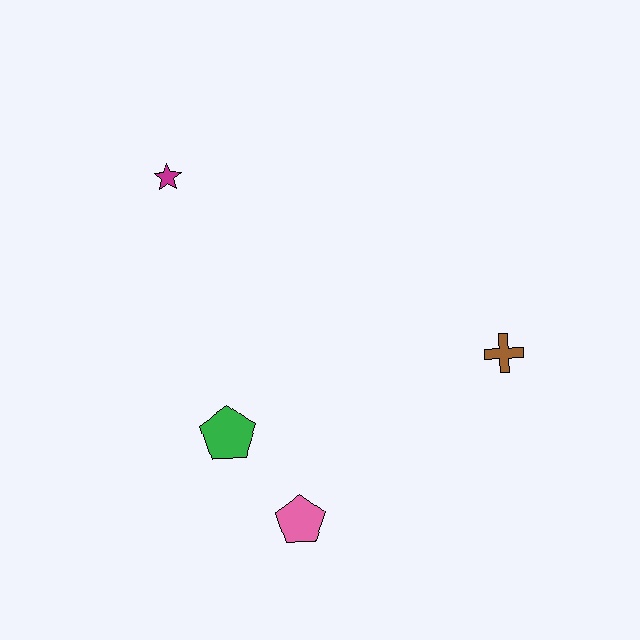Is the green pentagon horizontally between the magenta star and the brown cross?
Yes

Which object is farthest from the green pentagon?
The brown cross is farthest from the green pentagon.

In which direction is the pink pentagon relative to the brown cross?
The pink pentagon is to the left of the brown cross.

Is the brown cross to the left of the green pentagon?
No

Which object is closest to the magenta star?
The green pentagon is closest to the magenta star.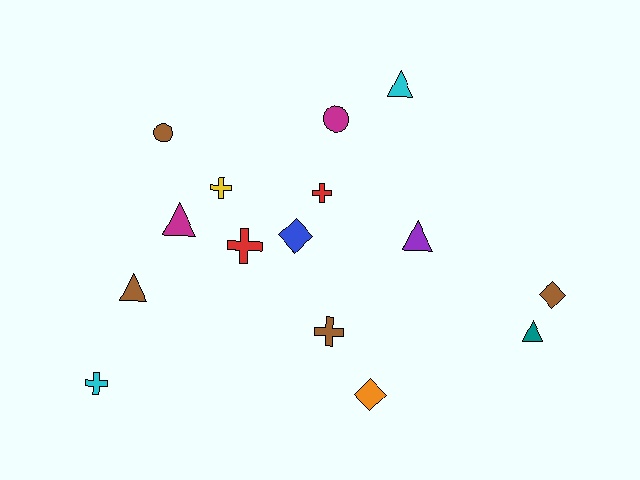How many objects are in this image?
There are 15 objects.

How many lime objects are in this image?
There are no lime objects.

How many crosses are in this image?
There are 5 crosses.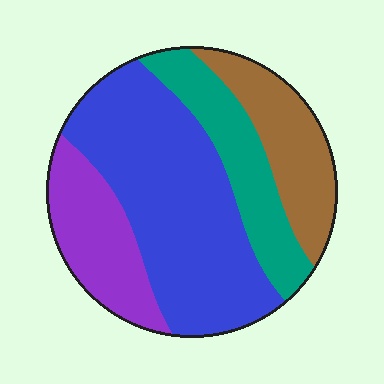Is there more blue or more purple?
Blue.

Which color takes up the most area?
Blue, at roughly 45%.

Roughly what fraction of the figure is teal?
Teal covers around 20% of the figure.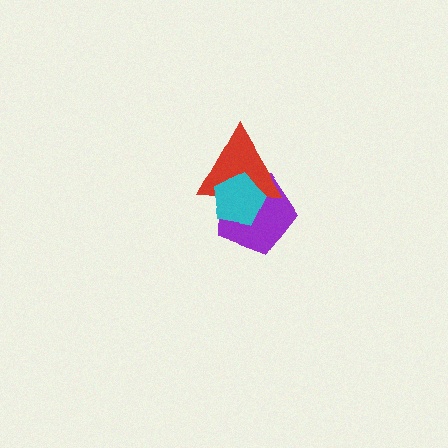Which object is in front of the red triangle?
The cyan pentagon is in front of the red triangle.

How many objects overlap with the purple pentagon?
2 objects overlap with the purple pentagon.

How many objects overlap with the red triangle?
2 objects overlap with the red triangle.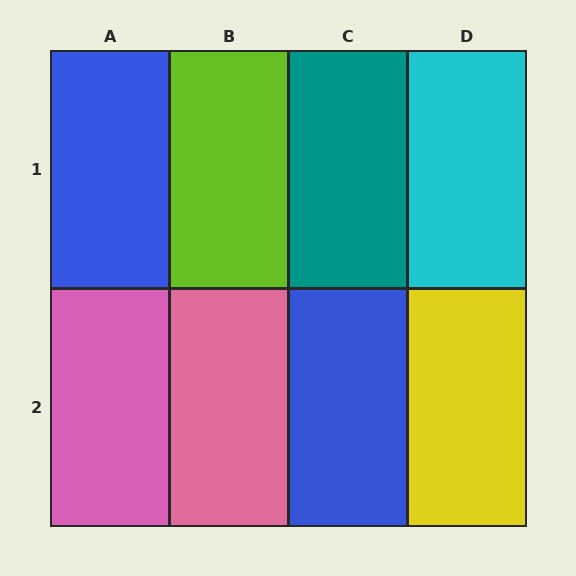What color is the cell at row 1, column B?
Lime.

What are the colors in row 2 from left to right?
Pink, pink, blue, yellow.